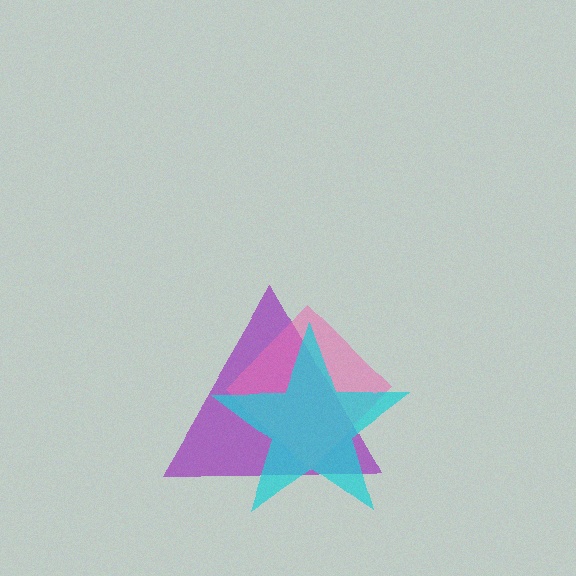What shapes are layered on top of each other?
The layered shapes are: a purple triangle, a pink diamond, a cyan star.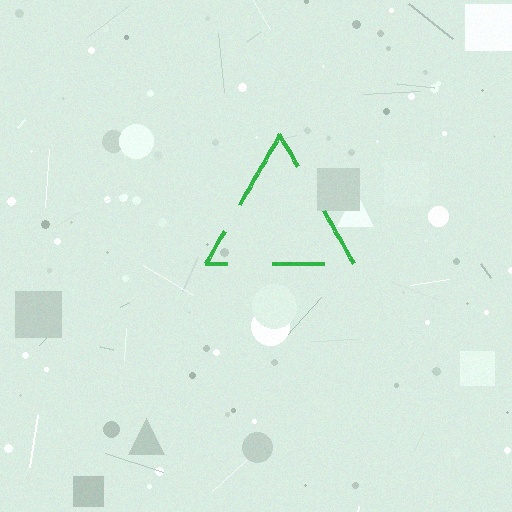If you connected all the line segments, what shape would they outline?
They would outline a triangle.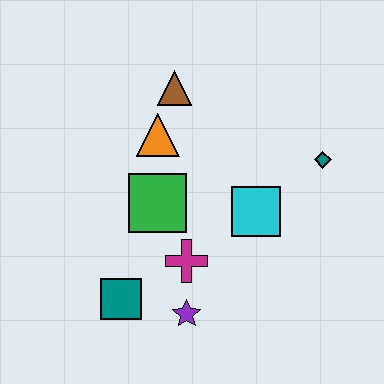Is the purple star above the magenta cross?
No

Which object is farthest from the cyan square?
The teal square is farthest from the cyan square.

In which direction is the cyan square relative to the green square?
The cyan square is to the right of the green square.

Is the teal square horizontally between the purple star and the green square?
No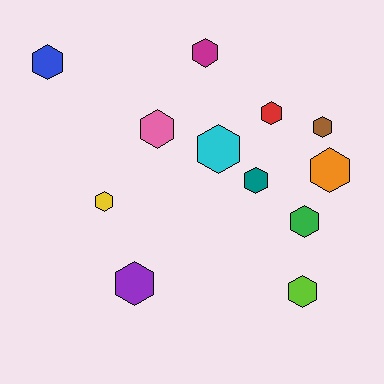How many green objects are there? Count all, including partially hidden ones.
There is 1 green object.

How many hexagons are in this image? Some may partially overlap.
There are 12 hexagons.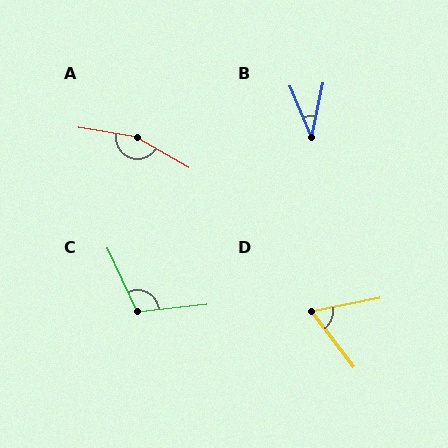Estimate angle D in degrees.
Approximately 63 degrees.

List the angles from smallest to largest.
B (35°), D (63°), C (109°), A (159°).